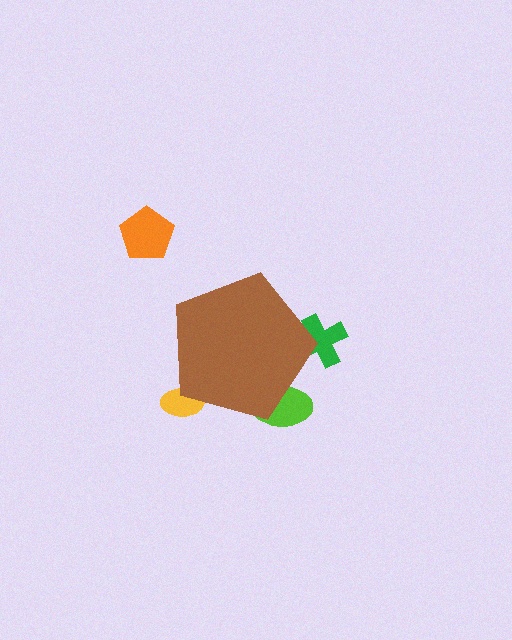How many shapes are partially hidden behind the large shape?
3 shapes are partially hidden.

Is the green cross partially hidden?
Yes, the green cross is partially hidden behind the brown pentagon.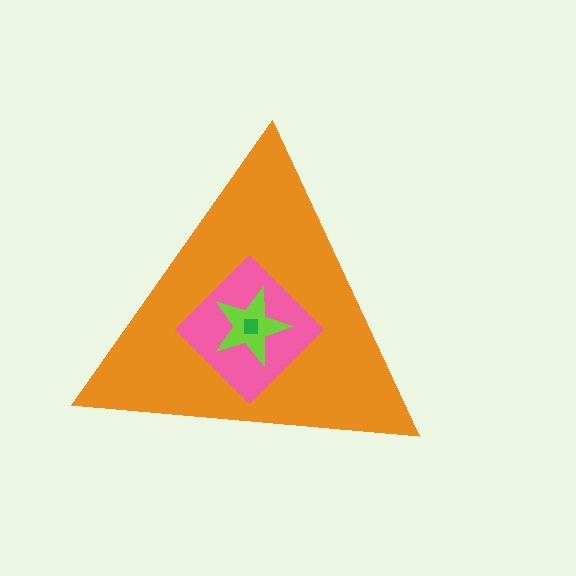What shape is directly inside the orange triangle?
The pink diamond.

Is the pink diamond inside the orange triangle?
Yes.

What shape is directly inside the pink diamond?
The lime star.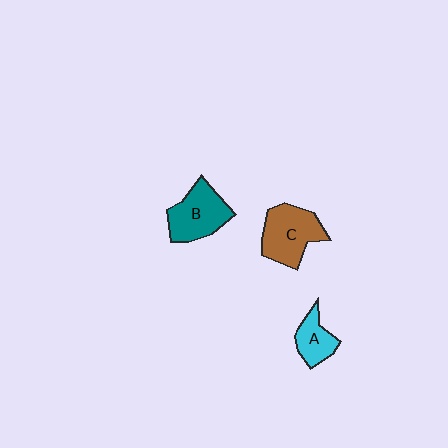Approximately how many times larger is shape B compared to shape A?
Approximately 1.6 times.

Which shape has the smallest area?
Shape A (cyan).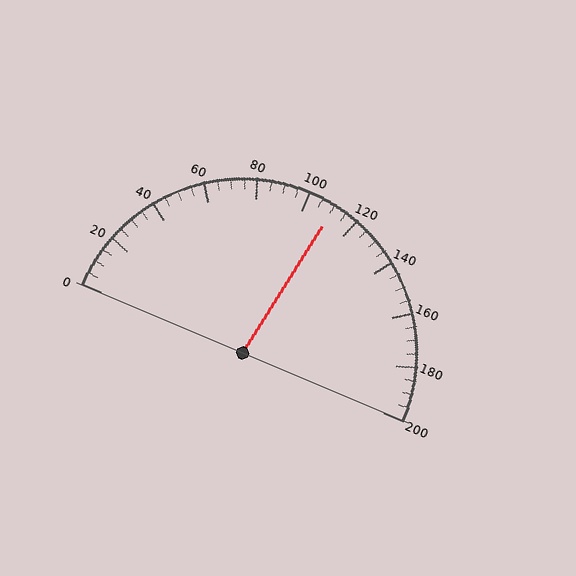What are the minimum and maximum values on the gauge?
The gauge ranges from 0 to 200.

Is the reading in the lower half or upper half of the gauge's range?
The reading is in the upper half of the range (0 to 200).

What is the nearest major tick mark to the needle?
The nearest major tick mark is 120.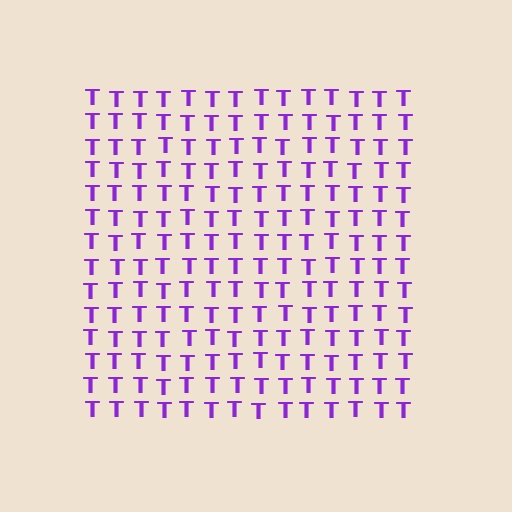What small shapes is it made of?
It is made of small letter T's.